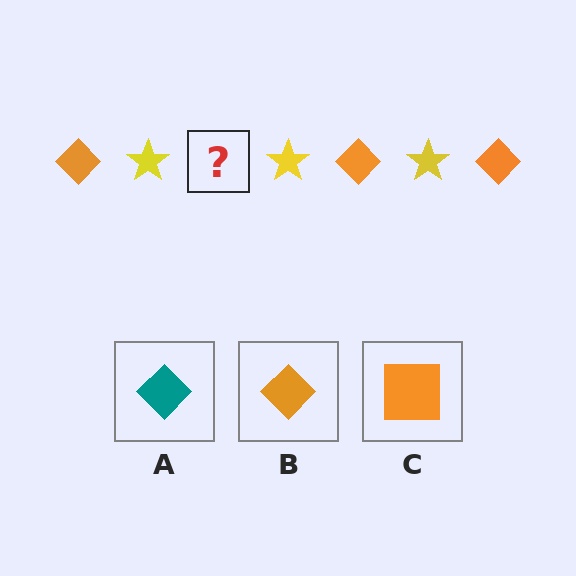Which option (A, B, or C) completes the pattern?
B.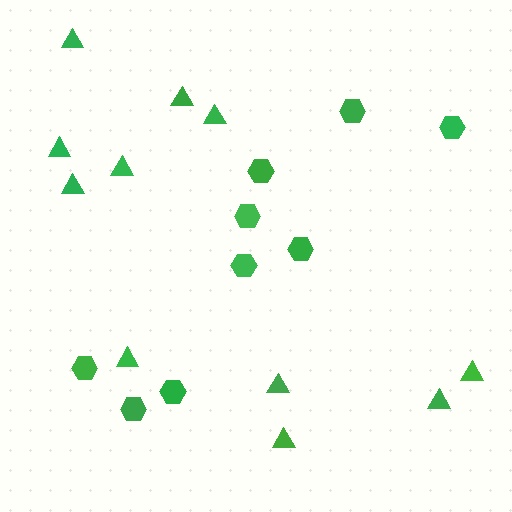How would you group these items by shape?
There are 2 groups: one group of triangles (11) and one group of hexagons (9).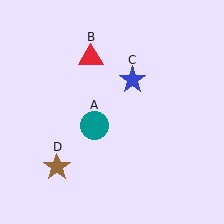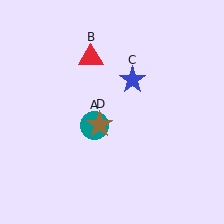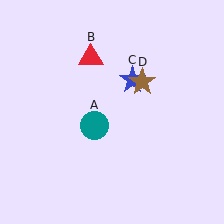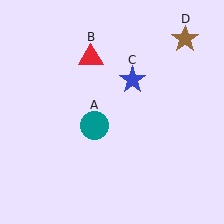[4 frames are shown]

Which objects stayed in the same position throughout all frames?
Teal circle (object A) and red triangle (object B) and blue star (object C) remained stationary.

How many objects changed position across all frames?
1 object changed position: brown star (object D).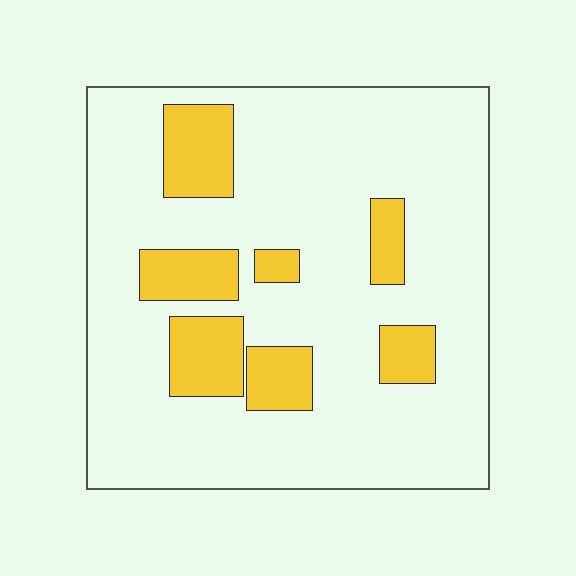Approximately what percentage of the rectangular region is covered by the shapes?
Approximately 20%.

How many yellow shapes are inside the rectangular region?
7.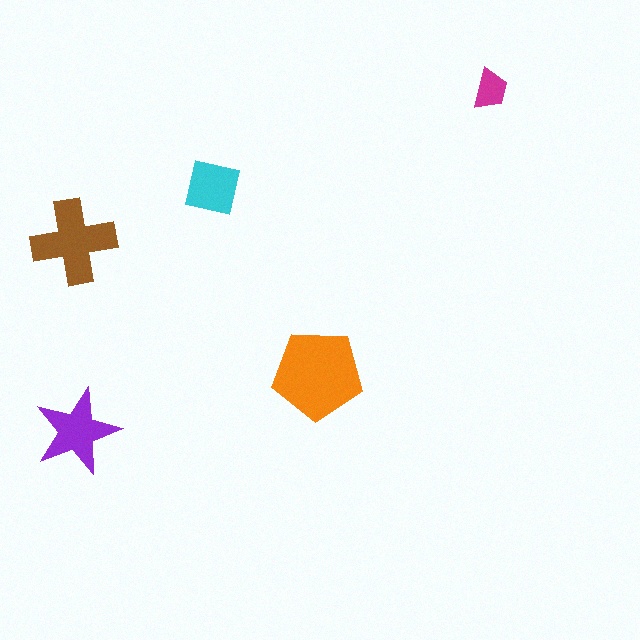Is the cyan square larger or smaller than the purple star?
Smaller.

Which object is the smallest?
The magenta trapezoid.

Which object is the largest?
The orange pentagon.